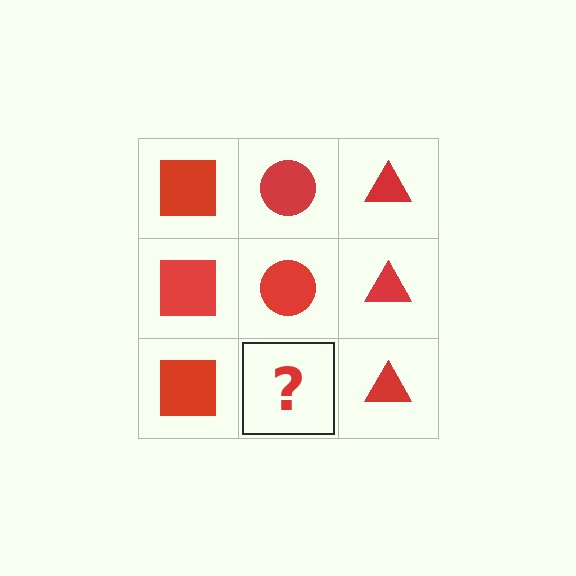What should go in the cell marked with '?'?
The missing cell should contain a red circle.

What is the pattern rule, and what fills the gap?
The rule is that each column has a consistent shape. The gap should be filled with a red circle.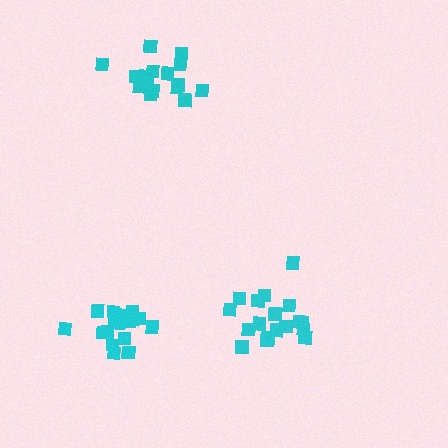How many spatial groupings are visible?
There are 3 spatial groupings.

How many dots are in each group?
Group 1: 18 dots, Group 2: 19 dots, Group 3: 16 dots (53 total).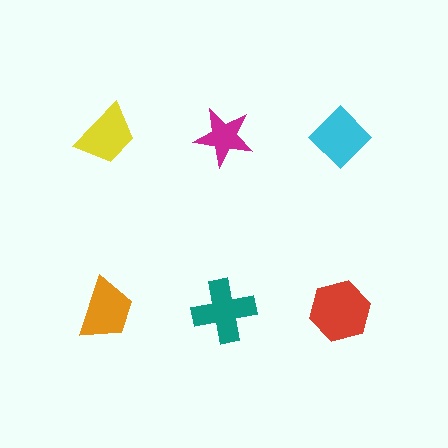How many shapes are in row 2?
3 shapes.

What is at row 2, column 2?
A teal cross.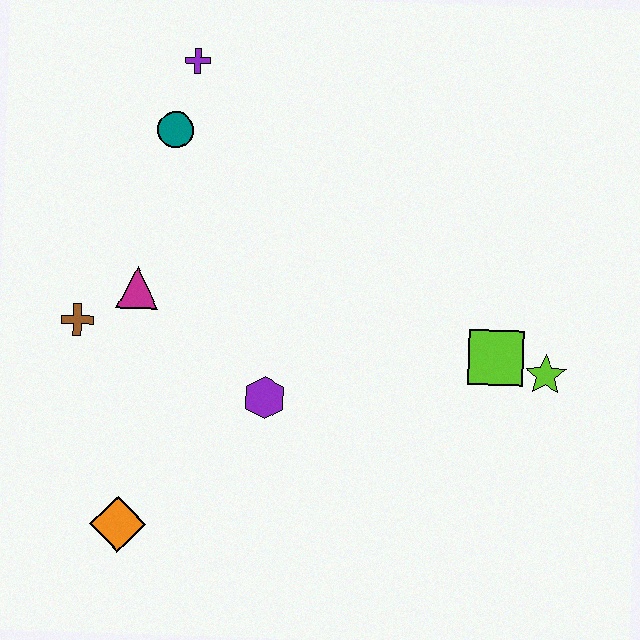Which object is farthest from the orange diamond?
The purple cross is farthest from the orange diamond.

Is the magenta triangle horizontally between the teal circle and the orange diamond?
Yes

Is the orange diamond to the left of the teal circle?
Yes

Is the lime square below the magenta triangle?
Yes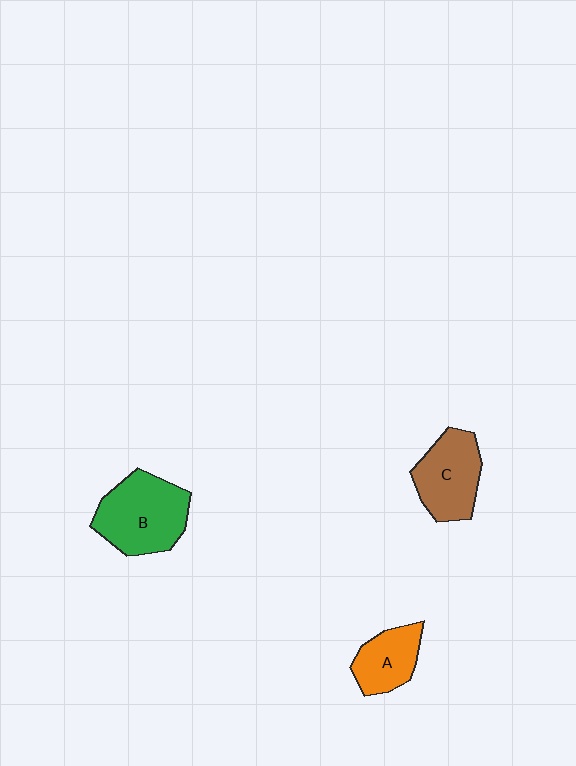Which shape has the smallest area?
Shape A (orange).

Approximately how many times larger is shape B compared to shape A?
Approximately 1.7 times.